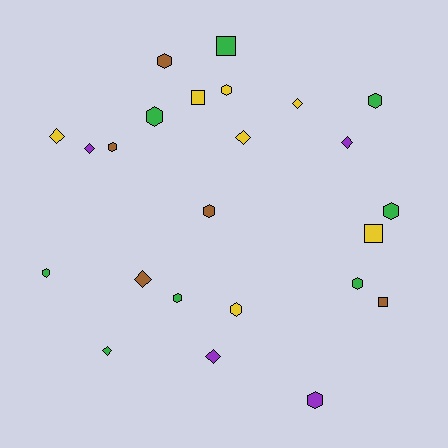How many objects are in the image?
There are 24 objects.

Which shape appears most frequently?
Hexagon, with 12 objects.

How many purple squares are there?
There are no purple squares.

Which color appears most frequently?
Green, with 8 objects.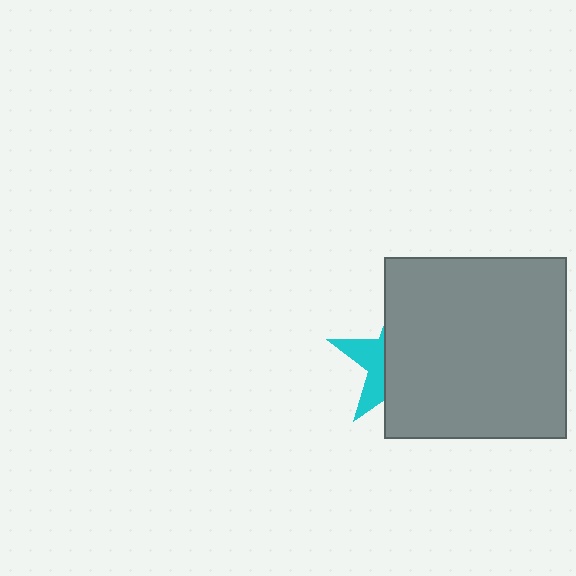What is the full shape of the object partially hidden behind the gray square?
The partially hidden object is a cyan star.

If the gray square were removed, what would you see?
You would see the complete cyan star.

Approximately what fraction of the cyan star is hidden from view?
Roughly 68% of the cyan star is hidden behind the gray square.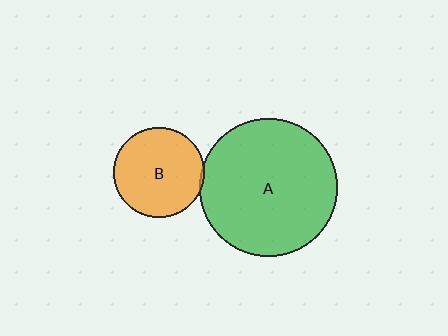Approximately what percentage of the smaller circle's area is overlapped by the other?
Approximately 5%.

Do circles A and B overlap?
Yes.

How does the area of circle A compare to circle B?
Approximately 2.3 times.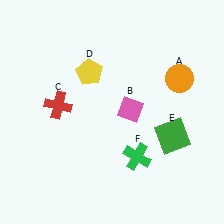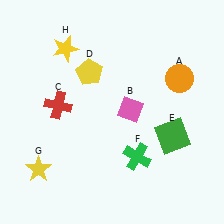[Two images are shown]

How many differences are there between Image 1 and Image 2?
There are 2 differences between the two images.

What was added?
A yellow star (G), a yellow star (H) were added in Image 2.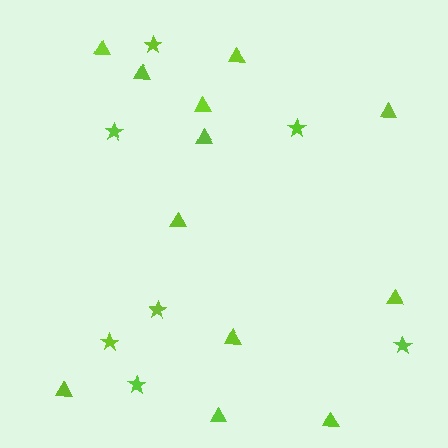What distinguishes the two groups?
There are 2 groups: one group of triangles (12) and one group of stars (7).